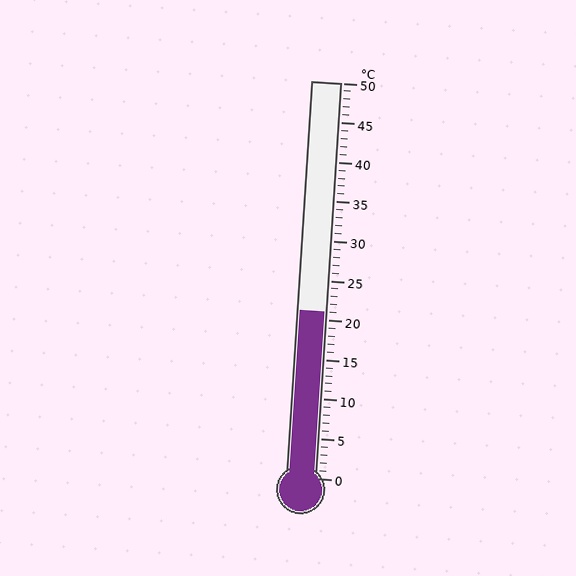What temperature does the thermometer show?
The thermometer shows approximately 21°C.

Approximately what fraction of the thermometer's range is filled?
The thermometer is filled to approximately 40% of its range.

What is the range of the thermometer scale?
The thermometer scale ranges from 0°C to 50°C.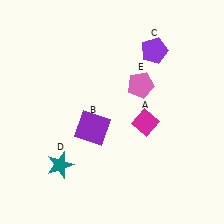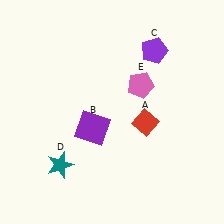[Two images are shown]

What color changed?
The diamond (A) changed from magenta in Image 1 to red in Image 2.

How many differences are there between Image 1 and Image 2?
There is 1 difference between the two images.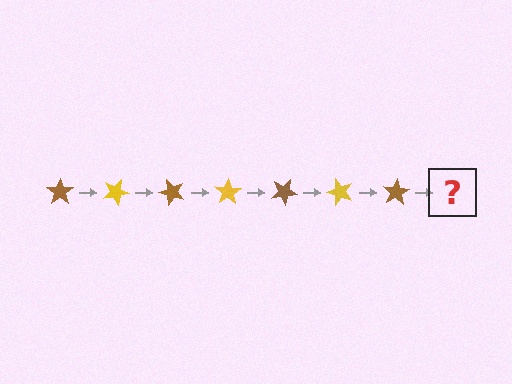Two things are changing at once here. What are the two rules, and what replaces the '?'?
The two rules are that it rotates 25 degrees each step and the color cycles through brown and yellow. The '?' should be a yellow star, rotated 175 degrees from the start.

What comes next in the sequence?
The next element should be a yellow star, rotated 175 degrees from the start.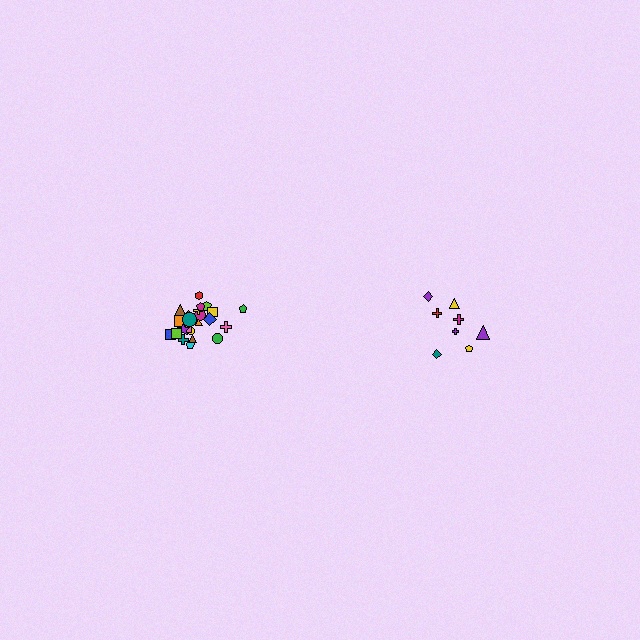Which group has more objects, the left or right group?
The left group.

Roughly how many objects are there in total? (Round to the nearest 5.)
Roughly 35 objects in total.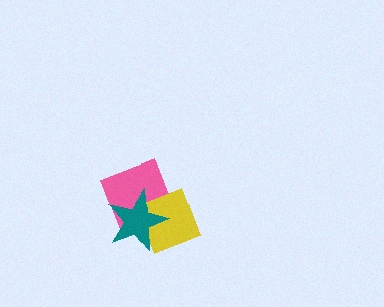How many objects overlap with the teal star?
2 objects overlap with the teal star.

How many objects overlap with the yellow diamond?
2 objects overlap with the yellow diamond.